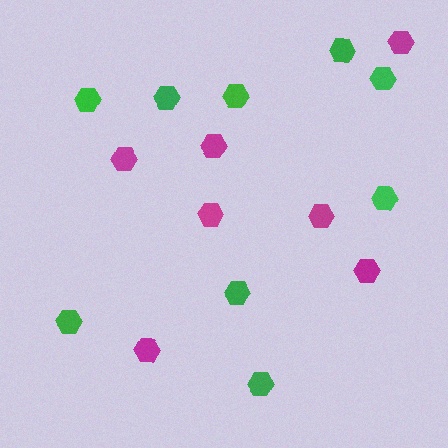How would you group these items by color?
There are 2 groups: one group of green hexagons (9) and one group of magenta hexagons (7).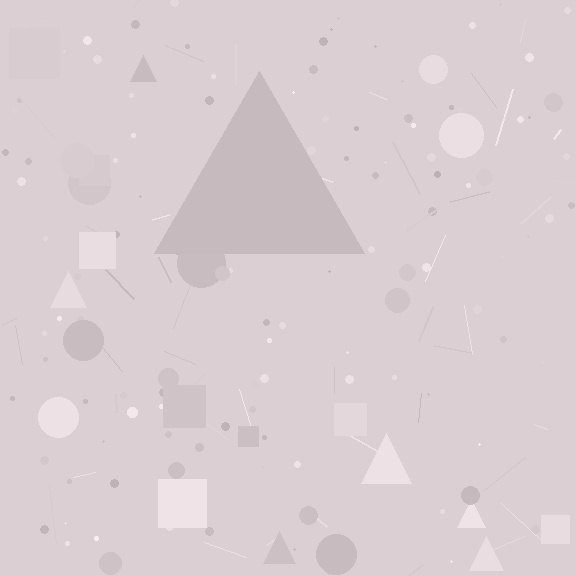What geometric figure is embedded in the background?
A triangle is embedded in the background.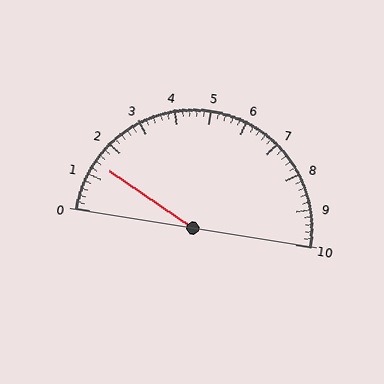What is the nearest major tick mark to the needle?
The nearest major tick mark is 1.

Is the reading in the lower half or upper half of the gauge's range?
The reading is in the lower half of the range (0 to 10).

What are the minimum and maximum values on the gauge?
The gauge ranges from 0 to 10.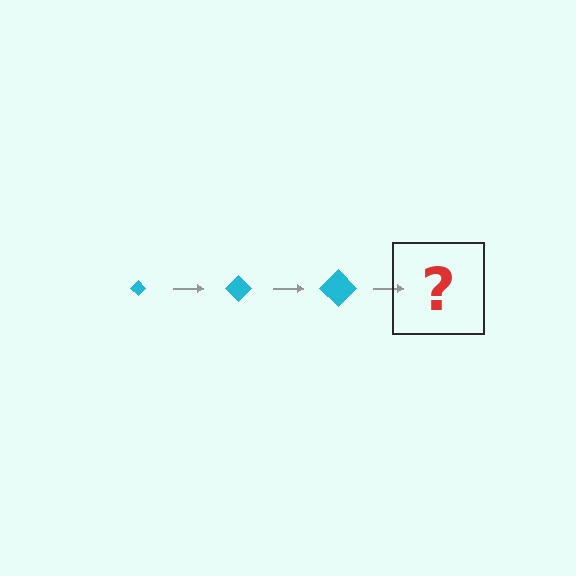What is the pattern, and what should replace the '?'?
The pattern is that the diamond gets progressively larger each step. The '?' should be a cyan diamond, larger than the previous one.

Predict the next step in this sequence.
The next step is a cyan diamond, larger than the previous one.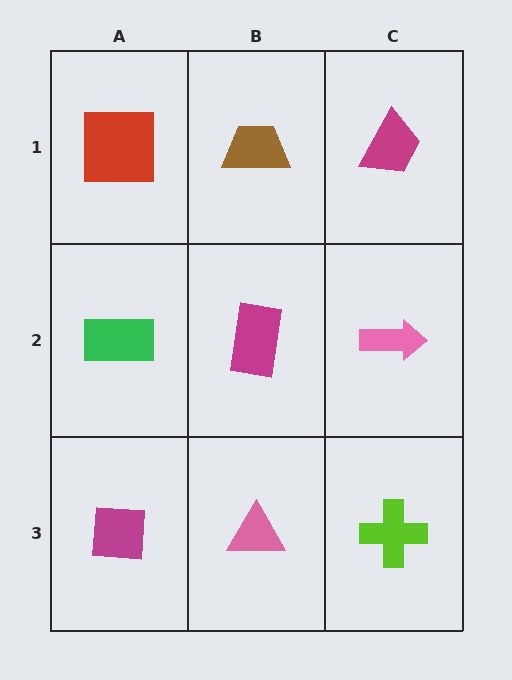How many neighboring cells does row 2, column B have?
4.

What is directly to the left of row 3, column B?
A magenta square.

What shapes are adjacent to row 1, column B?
A magenta rectangle (row 2, column B), a red square (row 1, column A), a magenta trapezoid (row 1, column C).